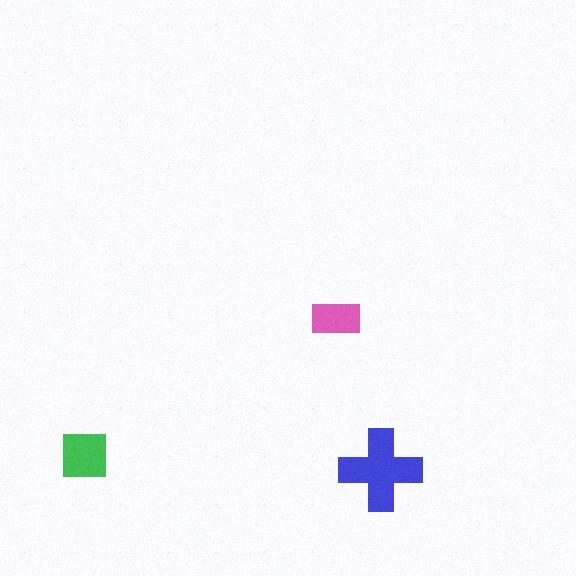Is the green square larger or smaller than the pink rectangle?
Larger.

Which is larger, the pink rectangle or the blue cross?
The blue cross.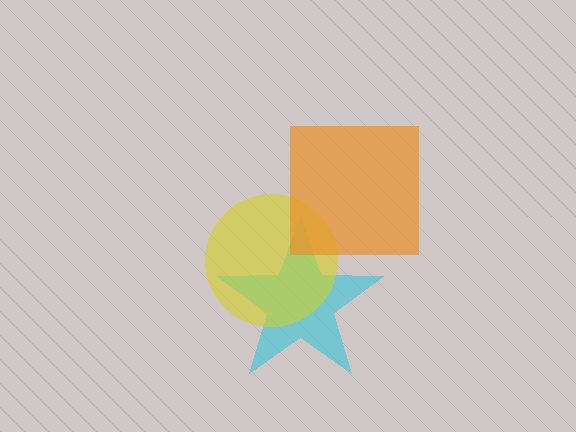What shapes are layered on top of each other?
The layered shapes are: a cyan star, a yellow circle, an orange square.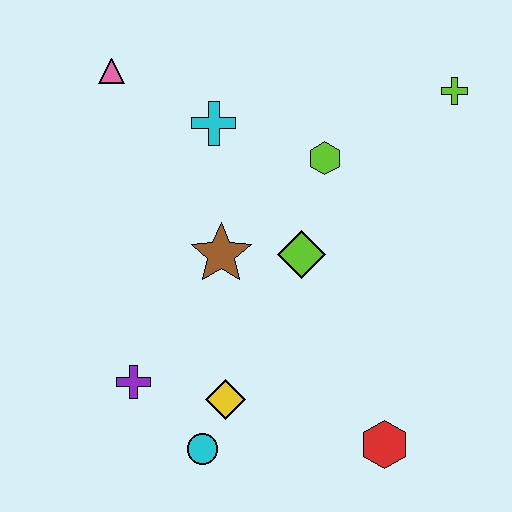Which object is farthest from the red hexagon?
The pink triangle is farthest from the red hexagon.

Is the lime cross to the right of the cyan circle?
Yes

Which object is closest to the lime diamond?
The brown star is closest to the lime diamond.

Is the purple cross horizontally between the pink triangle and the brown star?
Yes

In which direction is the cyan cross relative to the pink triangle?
The cyan cross is to the right of the pink triangle.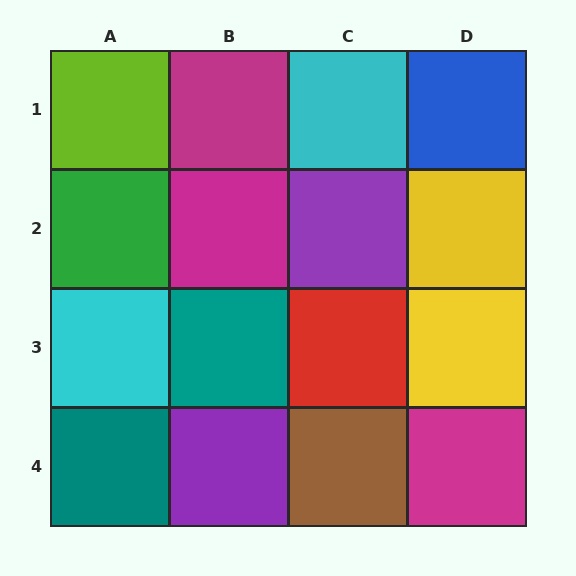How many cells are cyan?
2 cells are cyan.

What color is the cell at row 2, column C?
Purple.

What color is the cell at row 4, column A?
Teal.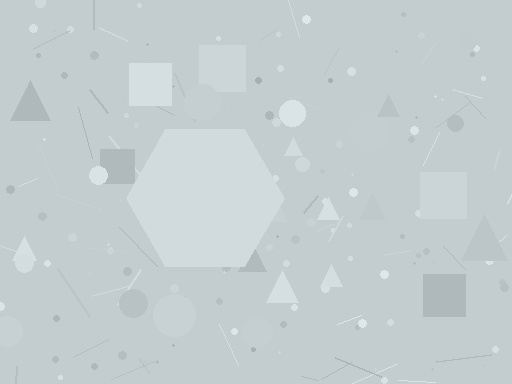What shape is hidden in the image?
A hexagon is hidden in the image.